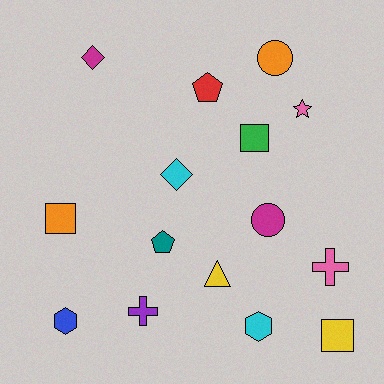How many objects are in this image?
There are 15 objects.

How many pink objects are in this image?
There are 2 pink objects.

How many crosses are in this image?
There are 2 crosses.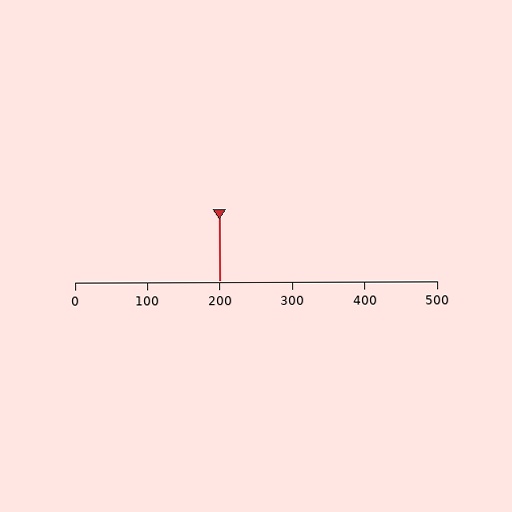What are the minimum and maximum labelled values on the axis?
The axis runs from 0 to 500.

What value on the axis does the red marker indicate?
The marker indicates approximately 200.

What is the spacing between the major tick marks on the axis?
The major ticks are spaced 100 apart.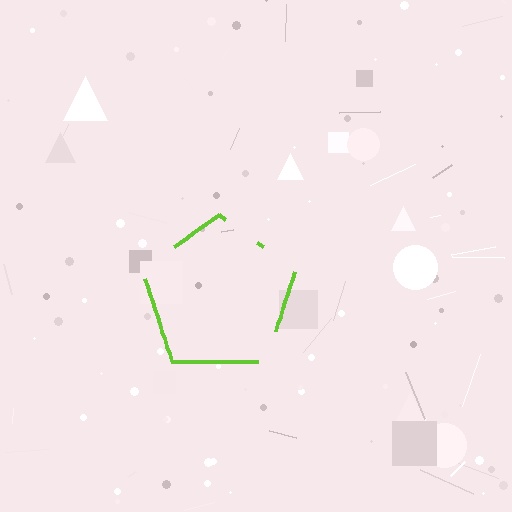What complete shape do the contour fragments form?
The contour fragments form a pentagon.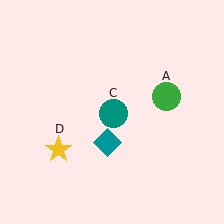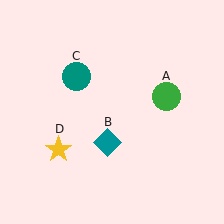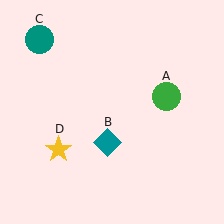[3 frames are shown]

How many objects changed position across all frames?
1 object changed position: teal circle (object C).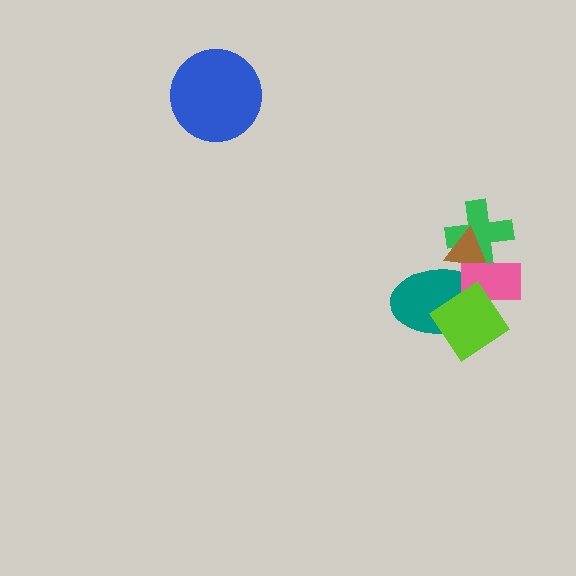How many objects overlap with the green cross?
2 objects overlap with the green cross.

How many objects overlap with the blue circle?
0 objects overlap with the blue circle.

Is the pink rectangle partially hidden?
Yes, it is partially covered by another shape.